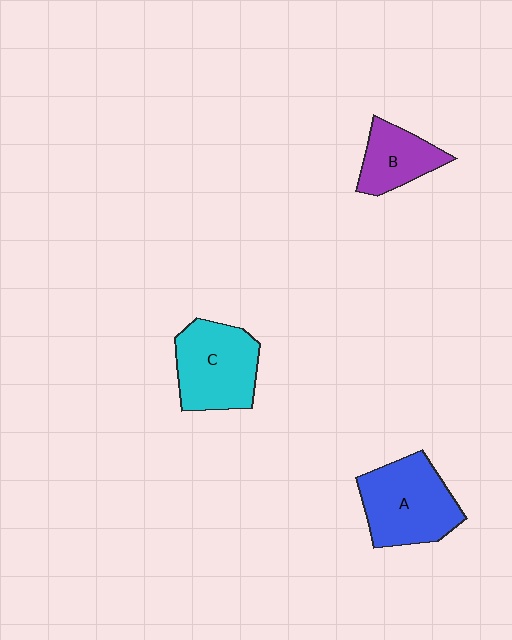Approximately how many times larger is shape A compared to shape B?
Approximately 1.7 times.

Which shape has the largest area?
Shape A (blue).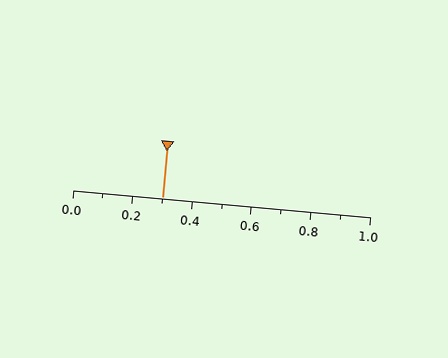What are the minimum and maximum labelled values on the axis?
The axis runs from 0.0 to 1.0.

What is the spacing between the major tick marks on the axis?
The major ticks are spaced 0.2 apart.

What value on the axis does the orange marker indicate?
The marker indicates approximately 0.3.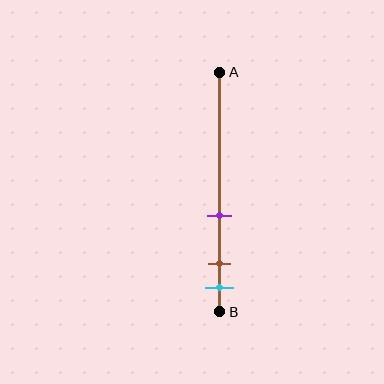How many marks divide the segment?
There are 3 marks dividing the segment.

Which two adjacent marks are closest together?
The brown and cyan marks are the closest adjacent pair.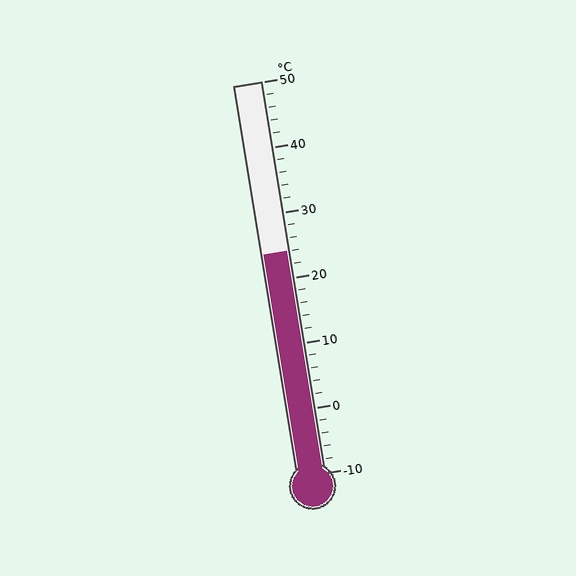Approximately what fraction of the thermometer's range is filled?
The thermometer is filled to approximately 55% of its range.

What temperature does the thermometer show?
The thermometer shows approximately 24°C.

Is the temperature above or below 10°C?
The temperature is above 10°C.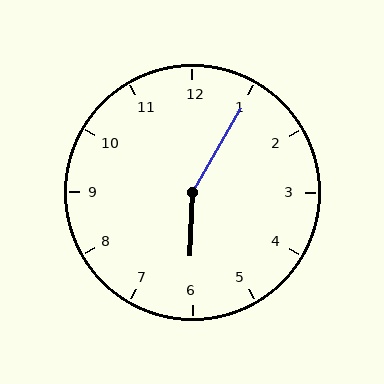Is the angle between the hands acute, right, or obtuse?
It is obtuse.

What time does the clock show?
6:05.